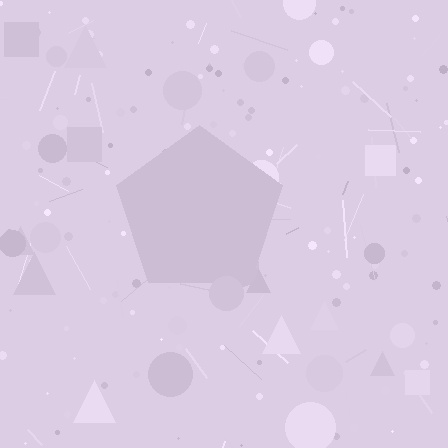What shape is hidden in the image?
A pentagon is hidden in the image.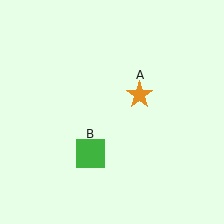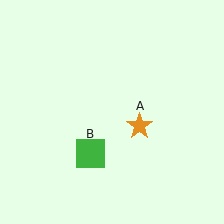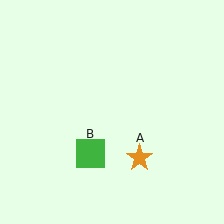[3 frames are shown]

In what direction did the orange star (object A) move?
The orange star (object A) moved down.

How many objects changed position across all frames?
1 object changed position: orange star (object A).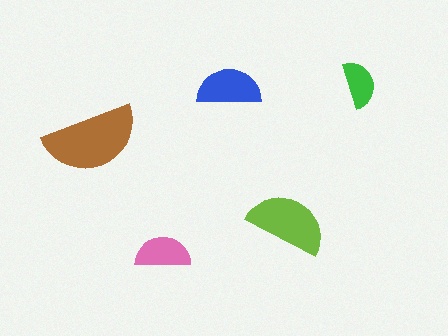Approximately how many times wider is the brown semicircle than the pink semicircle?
About 1.5 times wider.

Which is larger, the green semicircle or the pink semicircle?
The pink one.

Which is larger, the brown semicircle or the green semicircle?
The brown one.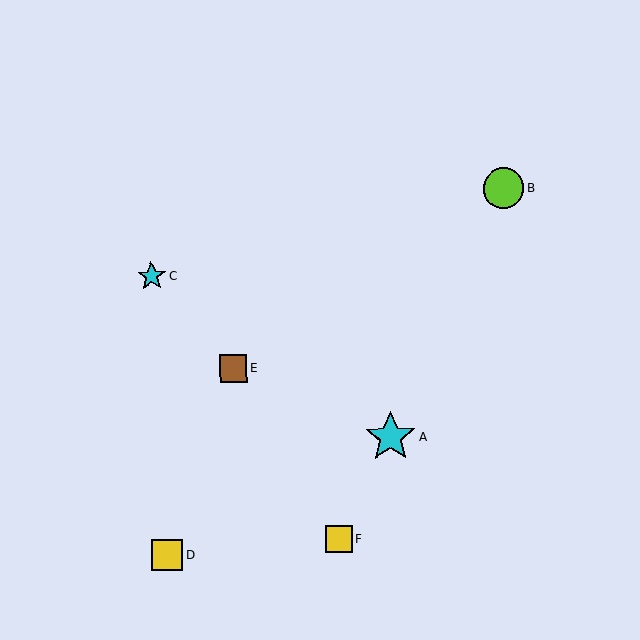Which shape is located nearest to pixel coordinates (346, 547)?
The yellow square (labeled F) at (339, 539) is nearest to that location.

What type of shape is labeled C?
Shape C is a cyan star.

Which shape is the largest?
The cyan star (labeled A) is the largest.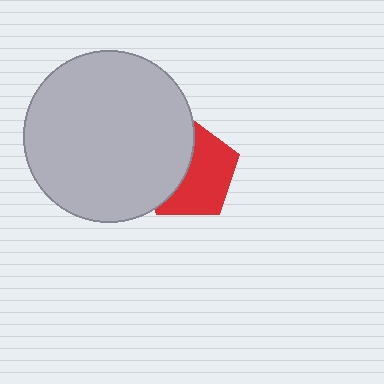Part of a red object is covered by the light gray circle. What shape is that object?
It is a pentagon.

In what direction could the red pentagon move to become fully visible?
The red pentagon could move right. That would shift it out from behind the light gray circle entirely.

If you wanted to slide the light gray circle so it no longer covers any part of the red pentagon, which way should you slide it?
Slide it left — that is the most direct way to separate the two shapes.